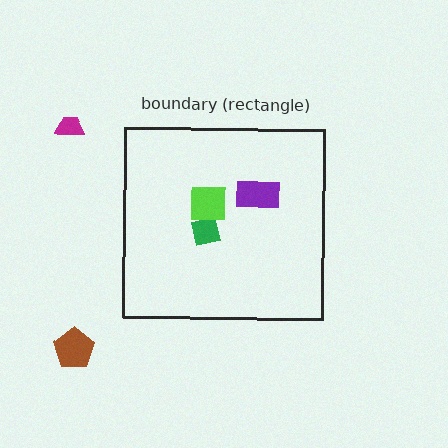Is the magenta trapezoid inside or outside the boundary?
Outside.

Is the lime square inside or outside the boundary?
Inside.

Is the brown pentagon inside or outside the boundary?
Outside.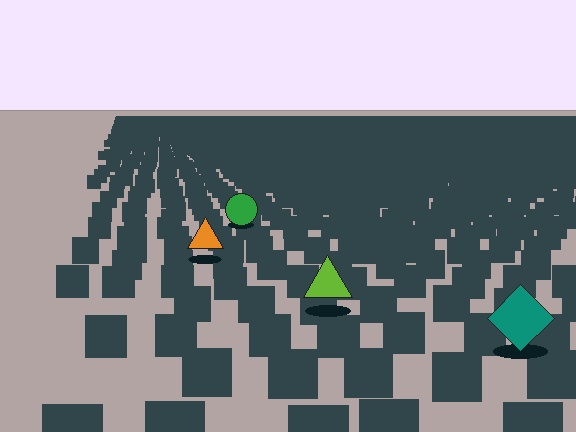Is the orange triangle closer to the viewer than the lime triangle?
No. The lime triangle is closer — you can tell from the texture gradient: the ground texture is coarser near it.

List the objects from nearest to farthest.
From nearest to farthest: the teal diamond, the lime triangle, the orange triangle, the green circle.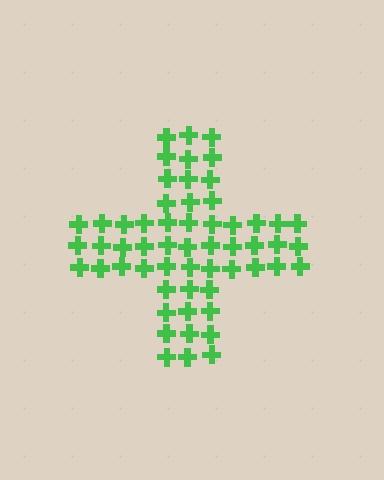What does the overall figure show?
The overall figure shows a cross.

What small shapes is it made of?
It is made of small crosses.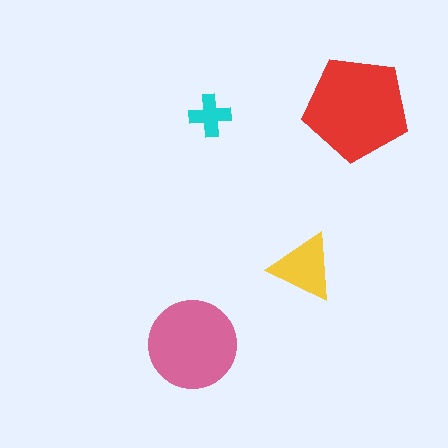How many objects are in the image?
There are 4 objects in the image.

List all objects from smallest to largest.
The cyan cross, the yellow triangle, the pink circle, the red pentagon.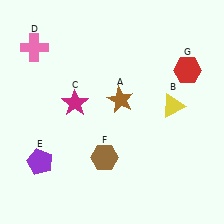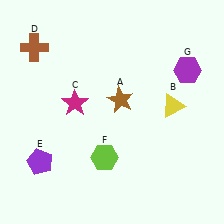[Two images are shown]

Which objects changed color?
D changed from pink to brown. F changed from brown to lime. G changed from red to purple.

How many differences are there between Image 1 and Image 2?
There are 3 differences between the two images.